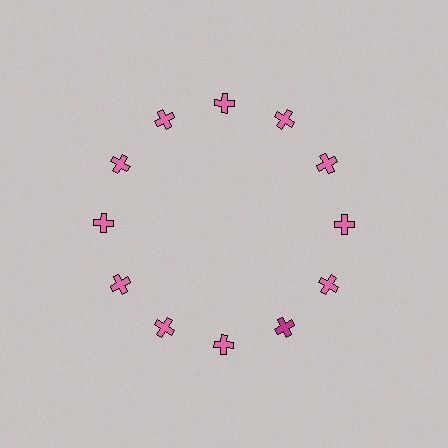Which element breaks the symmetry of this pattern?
The magenta cross at roughly the 5 o'clock position breaks the symmetry. All other shapes are pink crosses.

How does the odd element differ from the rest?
It has a different color: magenta instead of pink.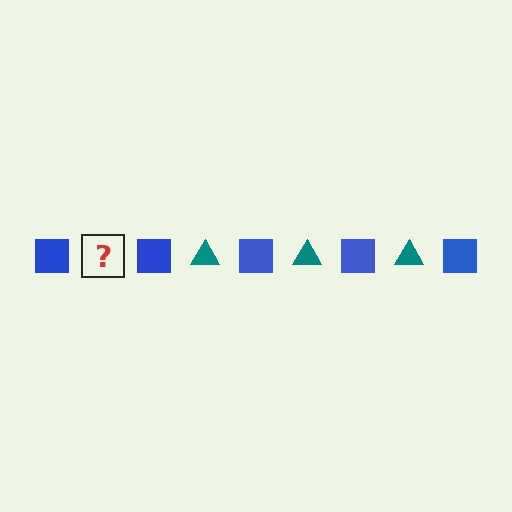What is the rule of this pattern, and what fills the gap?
The rule is that the pattern alternates between blue square and teal triangle. The gap should be filled with a teal triangle.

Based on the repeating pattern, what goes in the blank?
The blank should be a teal triangle.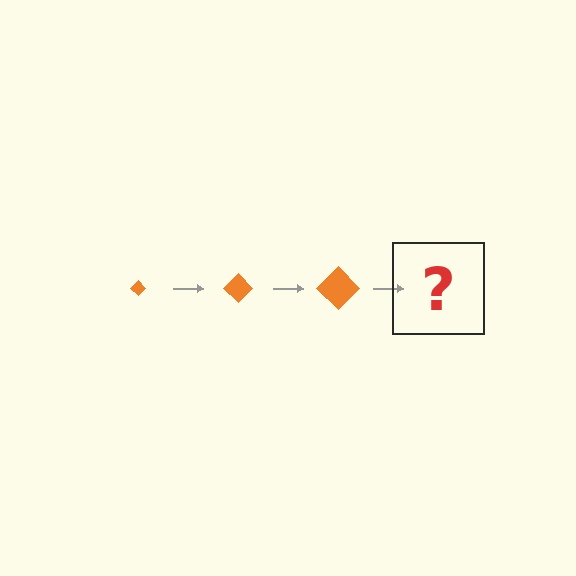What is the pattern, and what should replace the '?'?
The pattern is that the diamond gets progressively larger each step. The '?' should be an orange diamond, larger than the previous one.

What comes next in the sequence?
The next element should be an orange diamond, larger than the previous one.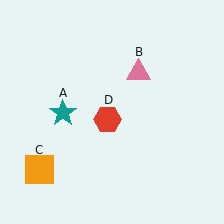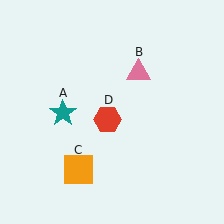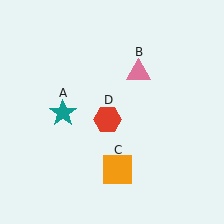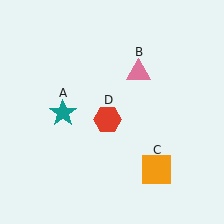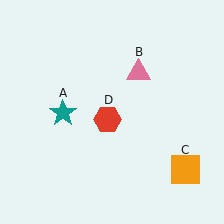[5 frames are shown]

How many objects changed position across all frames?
1 object changed position: orange square (object C).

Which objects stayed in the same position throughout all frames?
Teal star (object A) and pink triangle (object B) and red hexagon (object D) remained stationary.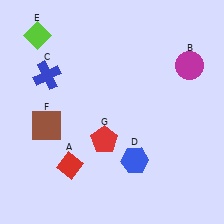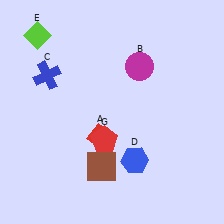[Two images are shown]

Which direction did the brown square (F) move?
The brown square (F) moved right.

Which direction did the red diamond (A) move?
The red diamond (A) moved right.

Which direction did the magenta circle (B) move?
The magenta circle (B) moved left.